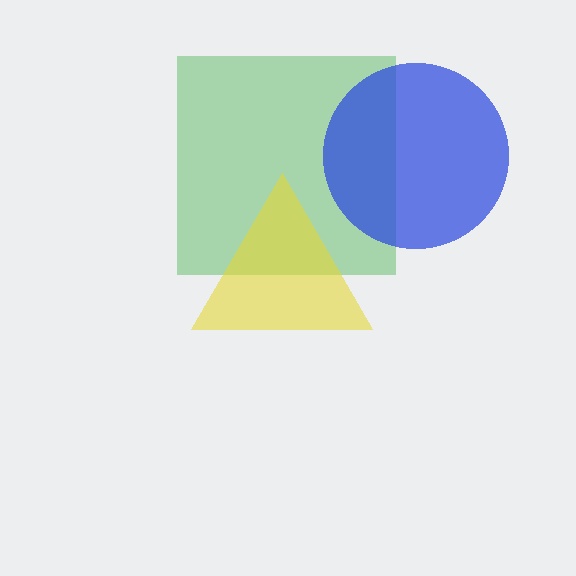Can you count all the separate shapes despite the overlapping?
Yes, there are 3 separate shapes.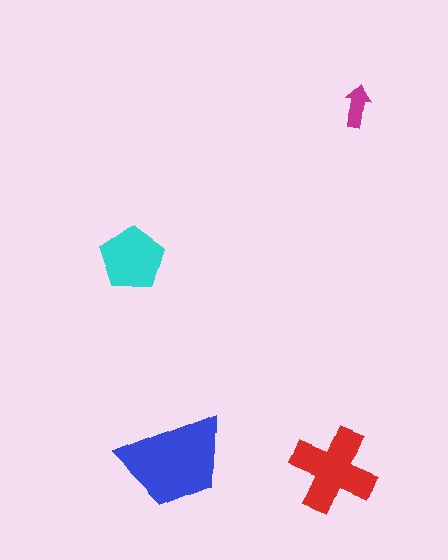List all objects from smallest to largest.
The magenta arrow, the cyan pentagon, the red cross, the blue trapezoid.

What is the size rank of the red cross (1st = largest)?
2nd.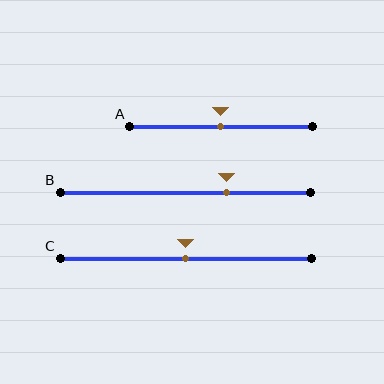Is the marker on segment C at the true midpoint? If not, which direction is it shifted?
Yes, the marker on segment C is at the true midpoint.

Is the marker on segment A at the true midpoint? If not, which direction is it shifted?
Yes, the marker on segment A is at the true midpoint.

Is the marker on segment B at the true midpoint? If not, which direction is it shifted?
No, the marker on segment B is shifted to the right by about 16% of the segment length.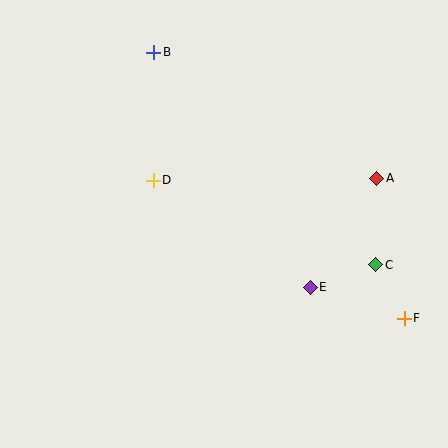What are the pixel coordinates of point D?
Point D is at (153, 180).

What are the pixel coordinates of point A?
Point A is at (377, 178).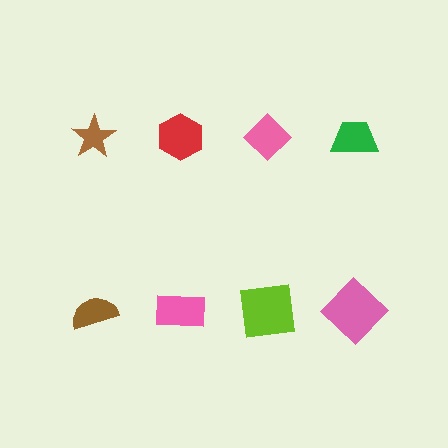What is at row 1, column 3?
A pink diamond.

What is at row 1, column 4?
A green trapezoid.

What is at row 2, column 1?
A brown semicircle.